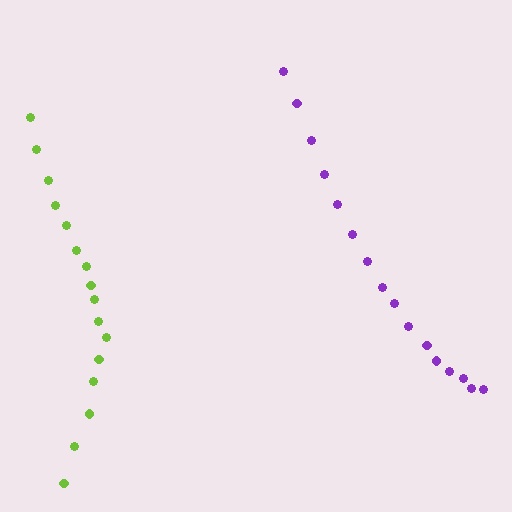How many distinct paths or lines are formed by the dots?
There are 2 distinct paths.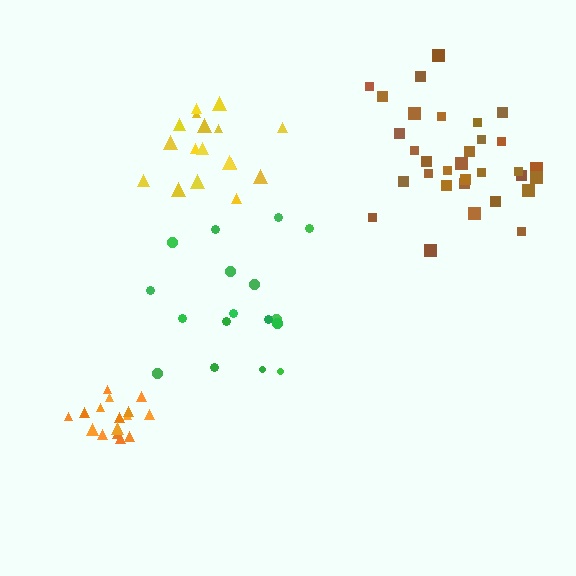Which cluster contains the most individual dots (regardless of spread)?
Brown (33).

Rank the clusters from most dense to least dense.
orange, yellow, brown, green.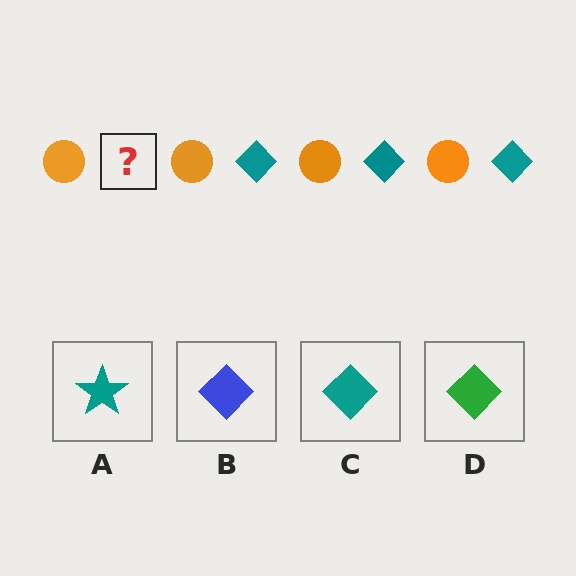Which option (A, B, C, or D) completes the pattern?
C.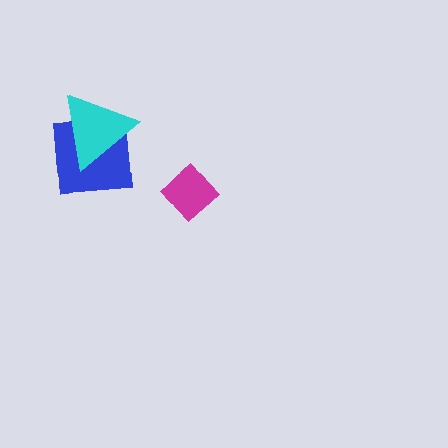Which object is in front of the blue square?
The cyan triangle is in front of the blue square.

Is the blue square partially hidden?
Yes, it is partially covered by another shape.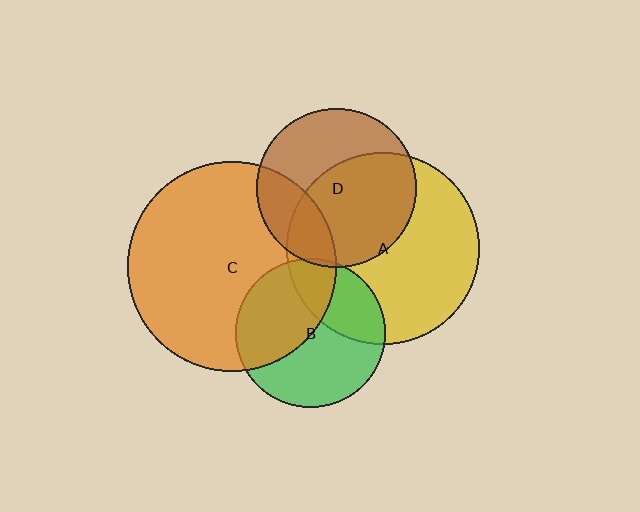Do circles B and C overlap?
Yes.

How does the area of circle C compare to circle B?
Approximately 1.9 times.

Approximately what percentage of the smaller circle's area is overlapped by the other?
Approximately 45%.